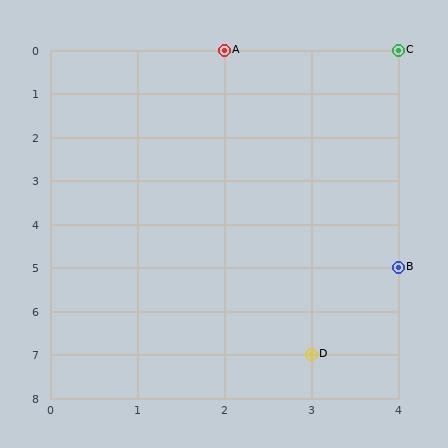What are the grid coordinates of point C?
Point C is at grid coordinates (4, 0).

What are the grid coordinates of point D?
Point D is at grid coordinates (3, 7).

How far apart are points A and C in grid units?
Points A and C are 2 columns apart.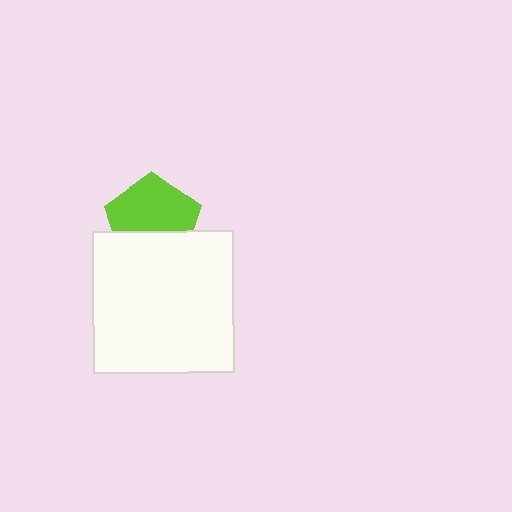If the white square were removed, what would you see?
You would see the complete lime pentagon.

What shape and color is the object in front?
The object in front is a white square.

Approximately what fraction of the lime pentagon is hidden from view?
Roughly 38% of the lime pentagon is hidden behind the white square.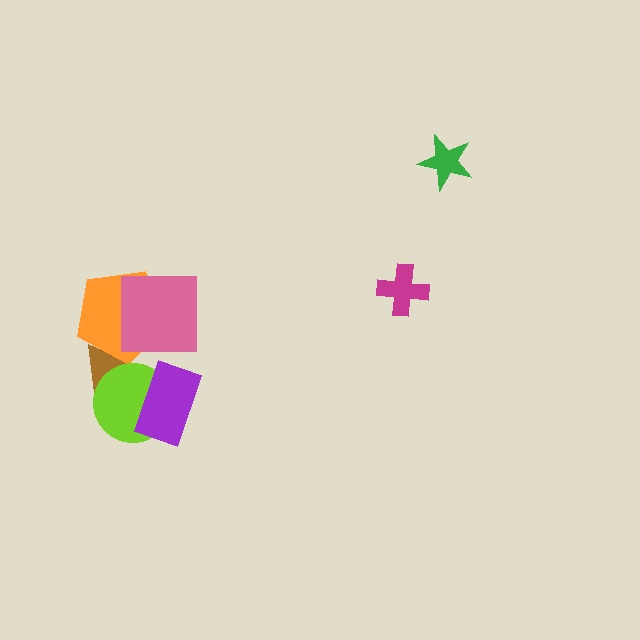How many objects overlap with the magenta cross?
0 objects overlap with the magenta cross.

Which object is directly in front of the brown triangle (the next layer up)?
The orange pentagon is directly in front of the brown triangle.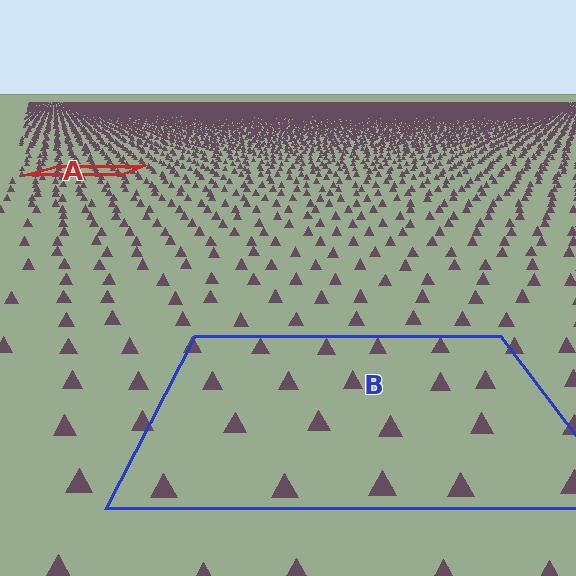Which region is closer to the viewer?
Region B is closer. The texture elements there are larger and more spread out.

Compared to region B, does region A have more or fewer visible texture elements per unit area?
Region A has more texture elements per unit area — they are packed more densely because it is farther away.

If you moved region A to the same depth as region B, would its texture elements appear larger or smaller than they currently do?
They would appear larger. At a closer depth, the same texture elements are projected at a bigger on-screen size.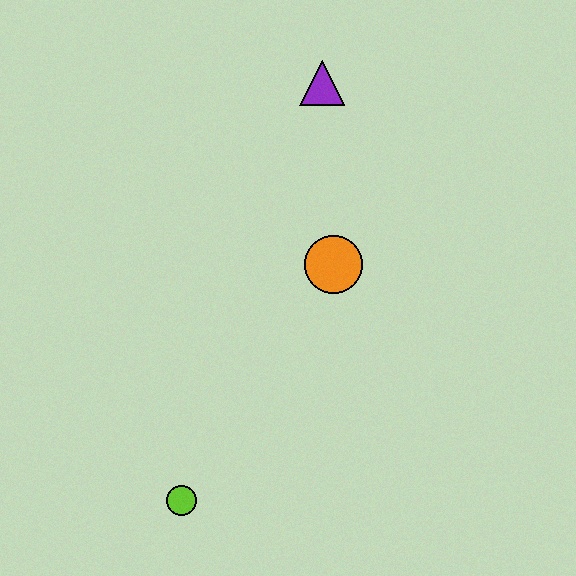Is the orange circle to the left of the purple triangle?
No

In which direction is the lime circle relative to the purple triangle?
The lime circle is below the purple triangle.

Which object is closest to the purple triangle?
The orange circle is closest to the purple triangle.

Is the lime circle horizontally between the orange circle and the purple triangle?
No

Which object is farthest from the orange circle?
The lime circle is farthest from the orange circle.